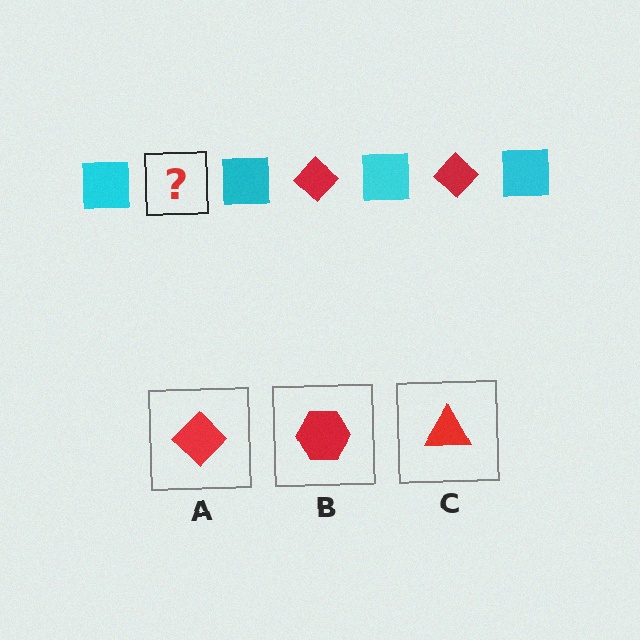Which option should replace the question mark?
Option A.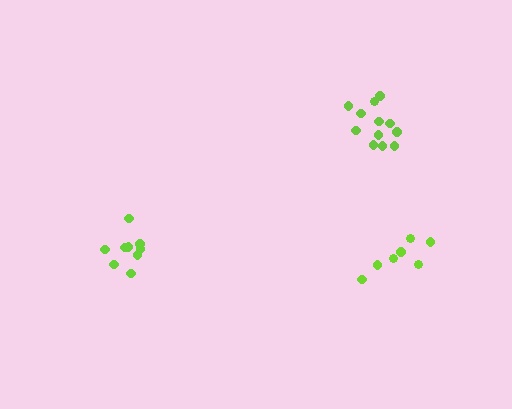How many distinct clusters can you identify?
There are 3 distinct clusters.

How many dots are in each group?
Group 1: 7 dots, Group 2: 9 dots, Group 3: 12 dots (28 total).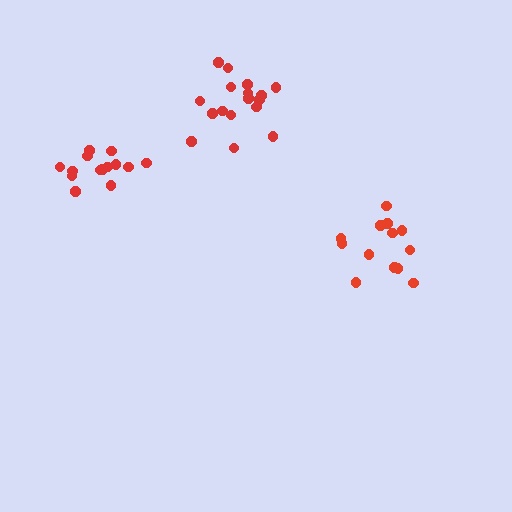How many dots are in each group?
Group 1: 13 dots, Group 2: 14 dots, Group 3: 17 dots (44 total).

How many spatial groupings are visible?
There are 3 spatial groupings.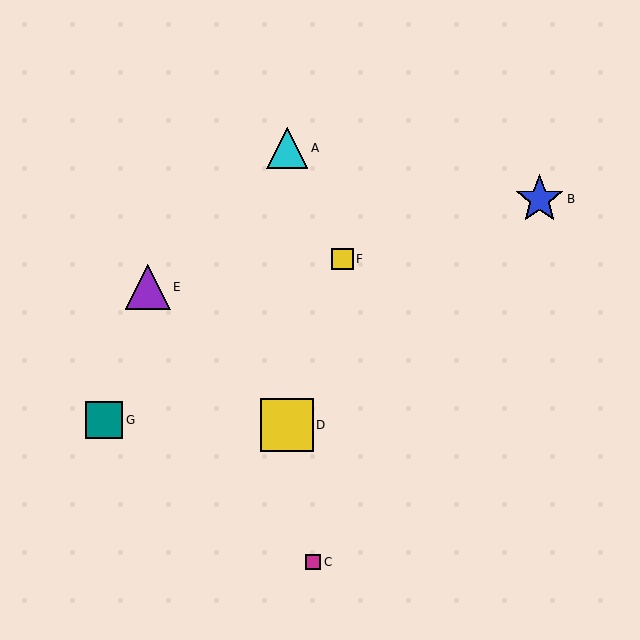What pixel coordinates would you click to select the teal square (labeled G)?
Click at (104, 420) to select the teal square G.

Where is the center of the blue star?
The center of the blue star is at (539, 199).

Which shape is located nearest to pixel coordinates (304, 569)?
The magenta square (labeled C) at (313, 562) is nearest to that location.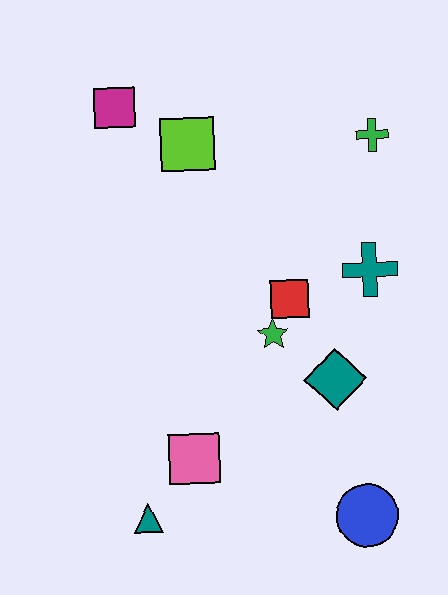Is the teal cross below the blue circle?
No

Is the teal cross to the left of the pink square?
No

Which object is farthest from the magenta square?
The blue circle is farthest from the magenta square.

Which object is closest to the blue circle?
The teal diamond is closest to the blue circle.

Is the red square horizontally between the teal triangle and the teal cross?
Yes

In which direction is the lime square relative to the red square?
The lime square is above the red square.